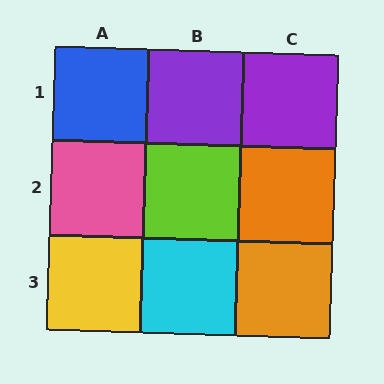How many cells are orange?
2 cells are orange.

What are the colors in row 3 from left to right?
Yellow, cyan, orange.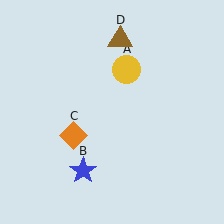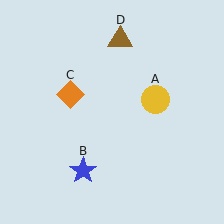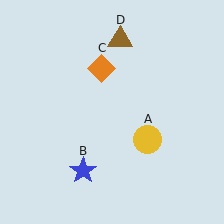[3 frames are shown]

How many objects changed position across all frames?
2 objects changed position: yellow circle (object A), orange diamond (object C).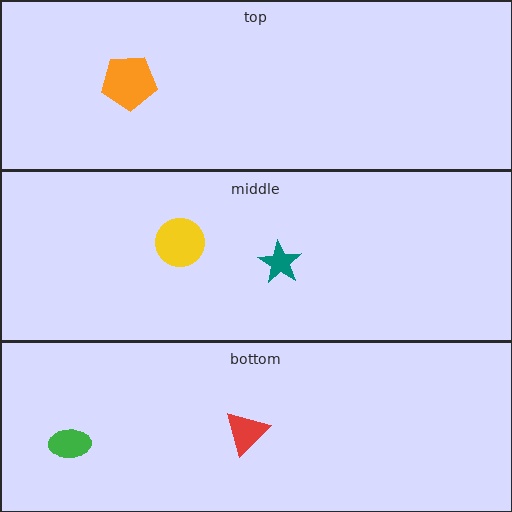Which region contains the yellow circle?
The middle region.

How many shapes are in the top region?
1.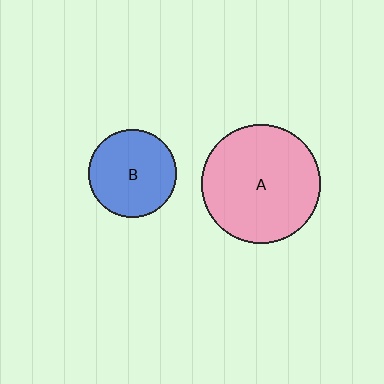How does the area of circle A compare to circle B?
Approximately 1.8 times.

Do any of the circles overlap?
No, none of the circles overlap.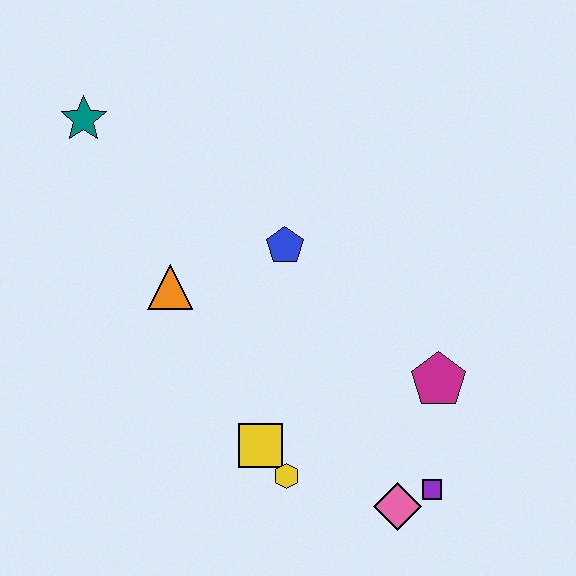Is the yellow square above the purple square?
Yes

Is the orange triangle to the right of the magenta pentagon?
No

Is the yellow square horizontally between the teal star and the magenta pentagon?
Yes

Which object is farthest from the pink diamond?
The teal star is farthest from the pink diamond.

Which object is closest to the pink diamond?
The purple square is closest to the pink diamond.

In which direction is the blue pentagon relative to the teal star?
The blue pentagon is to the right of the teal star.